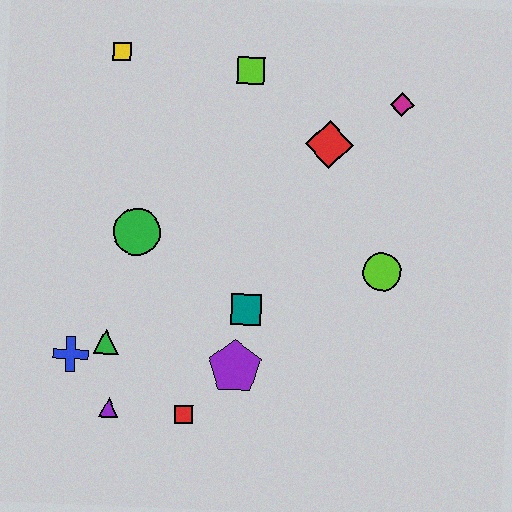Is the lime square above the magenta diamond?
Yes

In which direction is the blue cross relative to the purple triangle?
The blue cross is above the purple triangle.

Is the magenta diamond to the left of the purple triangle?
No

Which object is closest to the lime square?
The red diamond is closest to the lime square.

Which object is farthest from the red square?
The magenta diamond is farthest from the red square.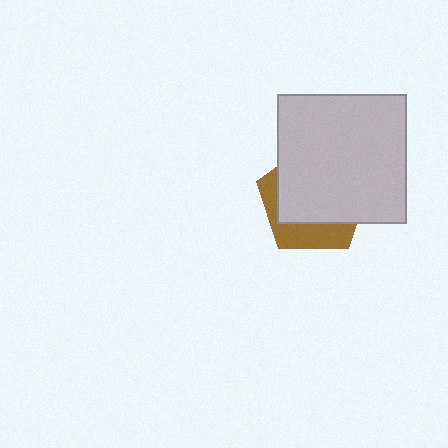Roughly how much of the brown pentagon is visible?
A small part of it is visible (roughly 33%).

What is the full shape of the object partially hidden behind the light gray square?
The partially hidden object is a brown pentagon.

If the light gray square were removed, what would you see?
You would see the complete brown pentagon.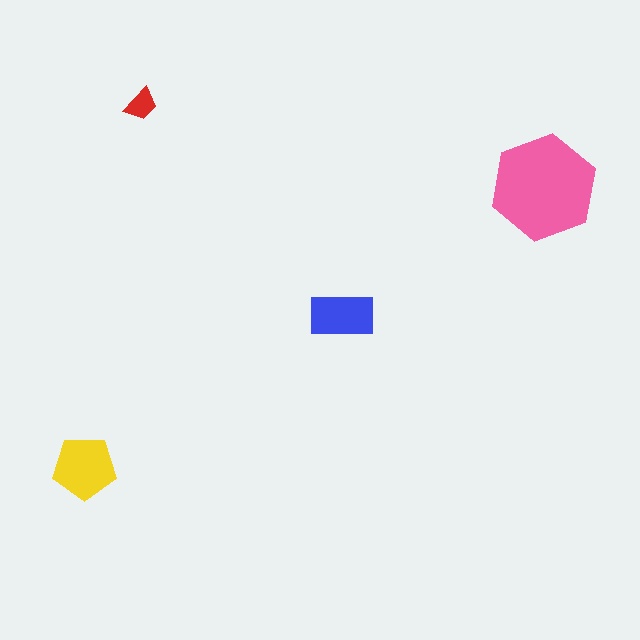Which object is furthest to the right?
The pink hexagon is rightmost.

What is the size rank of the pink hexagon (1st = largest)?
1st.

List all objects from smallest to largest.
The red trapezoid, the blue rectangle, the yellow pentagon, the pink hexagon.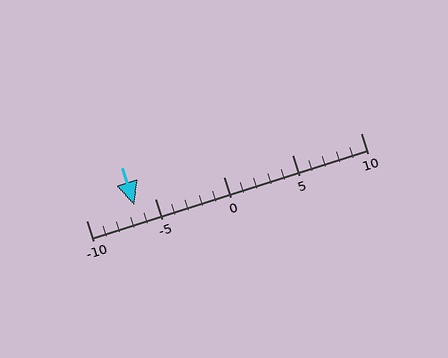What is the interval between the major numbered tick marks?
The major tick marks are spaced 5 units apart.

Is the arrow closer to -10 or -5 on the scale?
The arrow is closer to -5.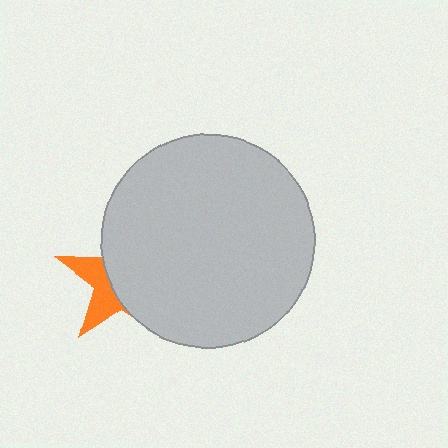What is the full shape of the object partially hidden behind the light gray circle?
The partially hidden object is an orange star.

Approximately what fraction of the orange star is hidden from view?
Roughly 67% of the orange star is hidden behind the light gray circle.